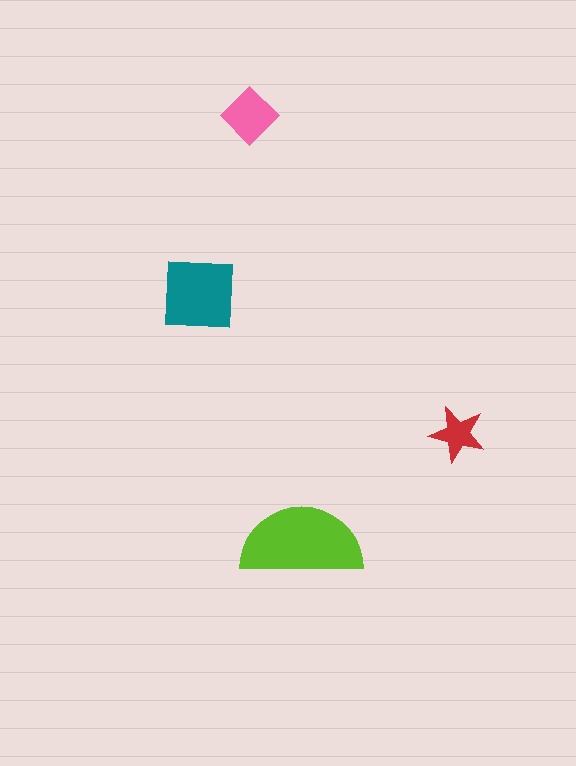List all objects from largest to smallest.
The lime semicircle, the teal square, the pink diamond, the red star.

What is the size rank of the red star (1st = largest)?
4th.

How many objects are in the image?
There are 4 objects in the image.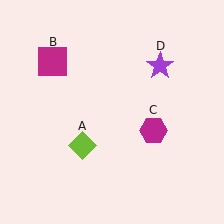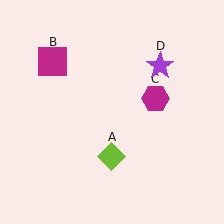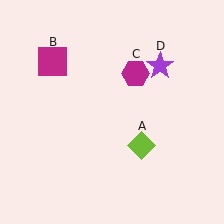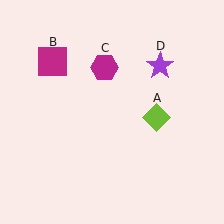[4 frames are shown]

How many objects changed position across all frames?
2 objects changed position: lime diamond (object A), magenta hexagon (object C).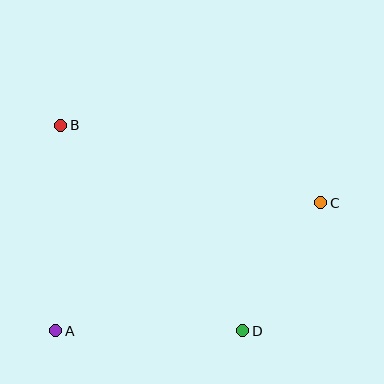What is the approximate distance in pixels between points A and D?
The distance between A and D is approximately 187 pixels.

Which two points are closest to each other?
Points C and D are closest to each other.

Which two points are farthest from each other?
Points A and C are farthest from each other.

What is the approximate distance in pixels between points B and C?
The distance between B and C is approximately 271 pixels.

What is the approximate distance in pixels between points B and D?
The distance between B and D is approximately 274 pixels.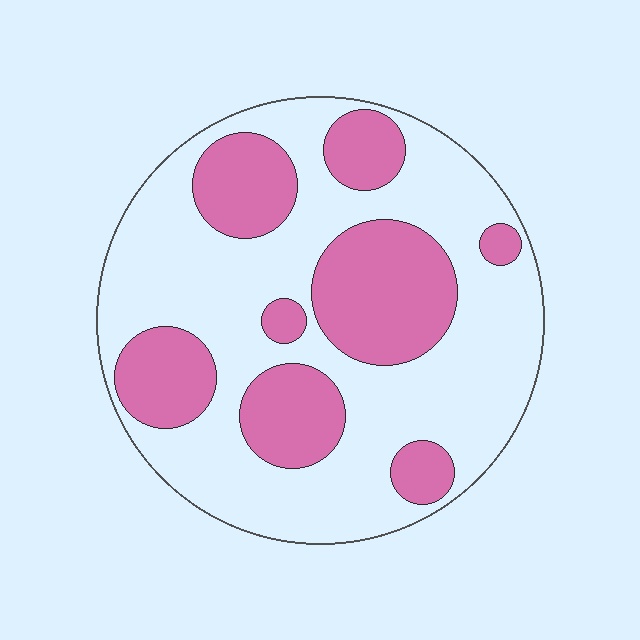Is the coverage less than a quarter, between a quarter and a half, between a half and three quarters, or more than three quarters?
Between a quarter and a half.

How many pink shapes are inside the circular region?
8.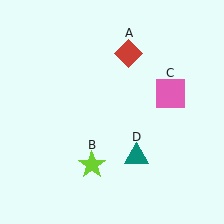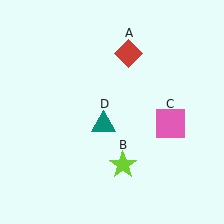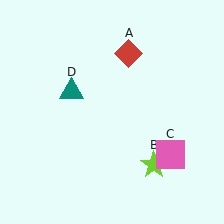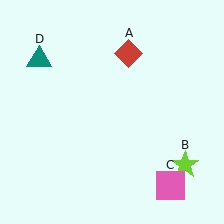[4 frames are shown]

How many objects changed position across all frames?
3 objects changed position: lime star (object B), pink square (object C), teal triangle (object D).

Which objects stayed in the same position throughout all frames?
Red diamond (object A) remained stationary.